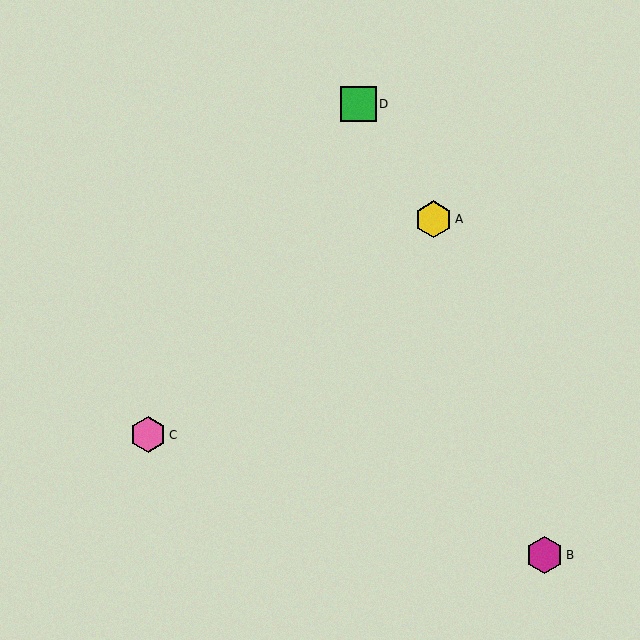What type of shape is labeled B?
Shape B is a magenta hexagon.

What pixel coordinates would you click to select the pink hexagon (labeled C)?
Click at (148, 435) to select the pink hexagon C.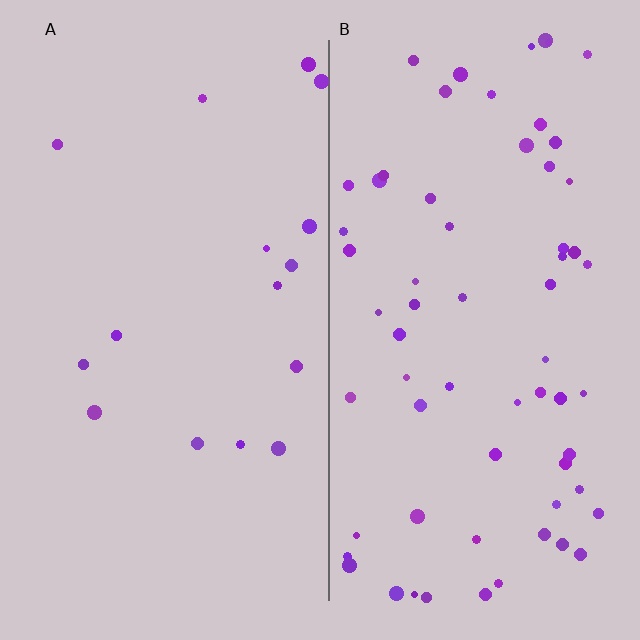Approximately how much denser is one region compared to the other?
Approximately 4.1× — region B over region A.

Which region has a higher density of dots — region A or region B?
B (the right).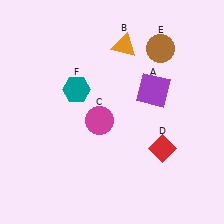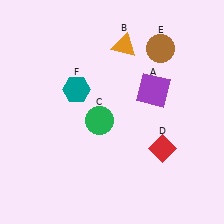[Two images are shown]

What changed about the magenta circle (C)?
In Image 1, C is magenta. In Image 2, it changed to green.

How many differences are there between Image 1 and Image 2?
There is 1 difference between the two images.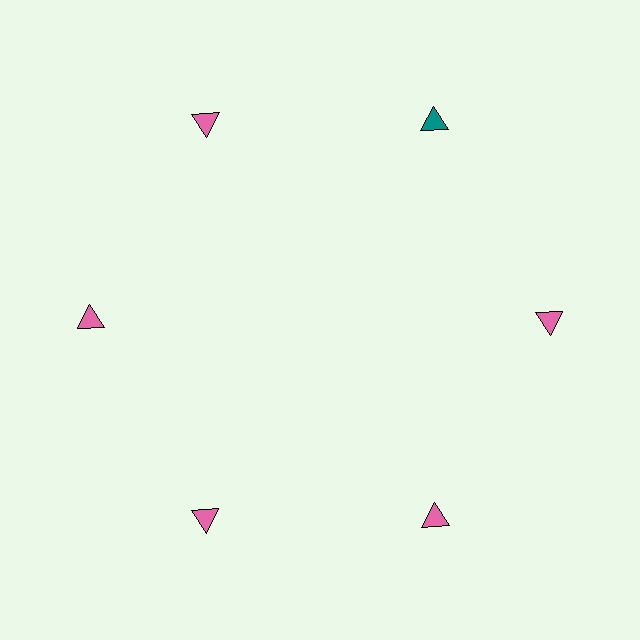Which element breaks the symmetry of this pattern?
The teal triangle at roughly the 1 o'clock position breaks the symmetry. All other shapes are pink triangles.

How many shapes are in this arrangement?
There are 6 shapes arranged in a ring pattern.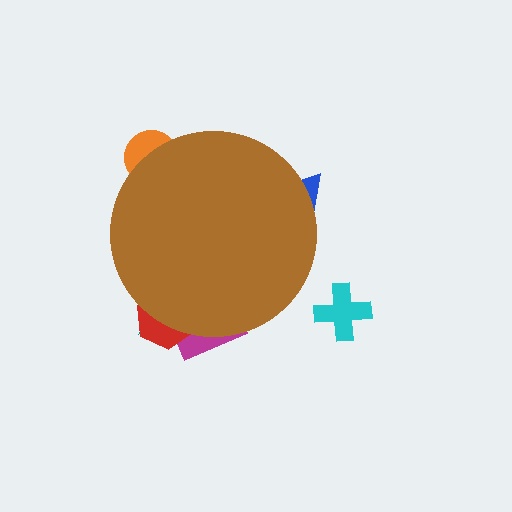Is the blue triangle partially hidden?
Yes, the blue triangle is partially hidden behind the brown circle.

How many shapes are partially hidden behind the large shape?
5 shapes are partially hidden.